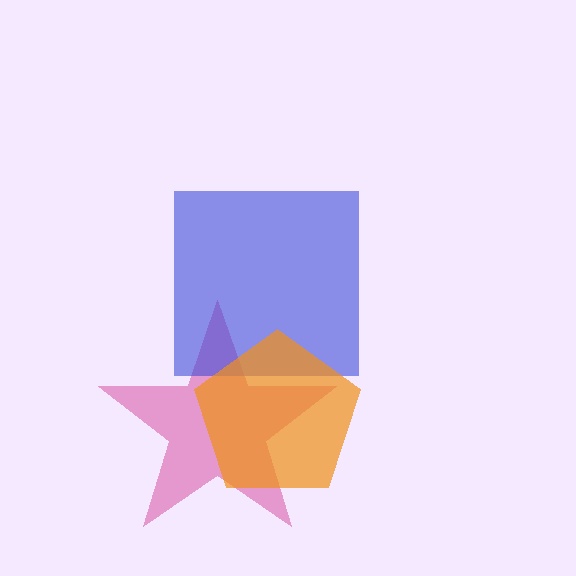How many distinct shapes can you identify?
There are 3 distinct shapes: a pink star, a blue square, an orange pentagon.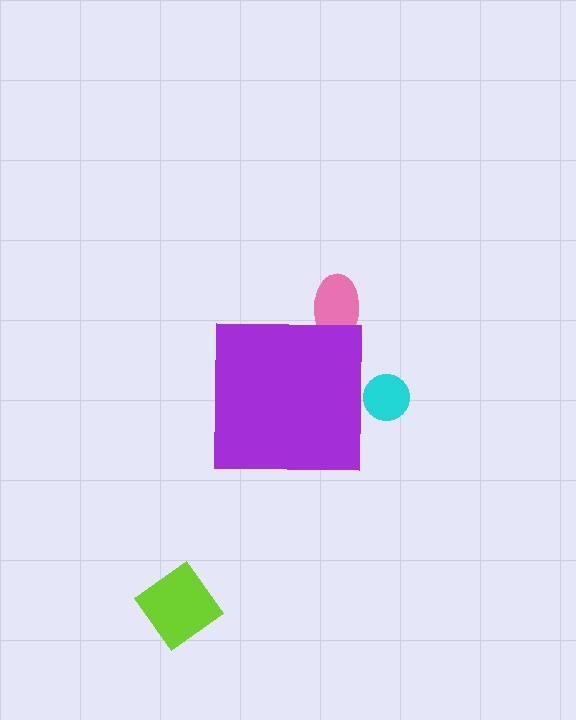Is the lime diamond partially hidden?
No, the lime diamond is fully visible.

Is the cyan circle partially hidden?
Yes, the cyan circle is partially hidden behind the purple square.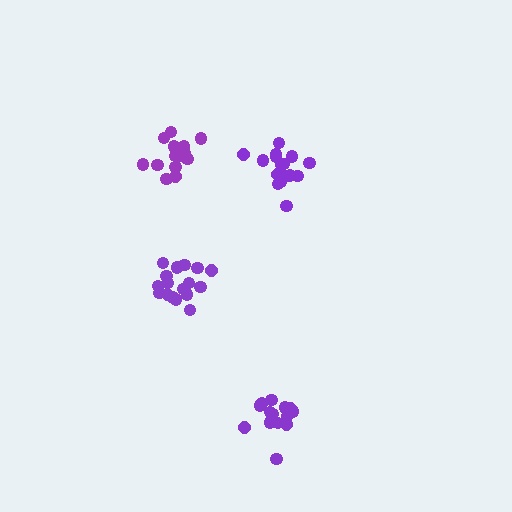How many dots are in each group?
Group 1: 17 dots, Group 2: 17 dots, Group 3: 16 dots, Group 4: 17 dots (67 total).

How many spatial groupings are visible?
There are 4 spatial groupings.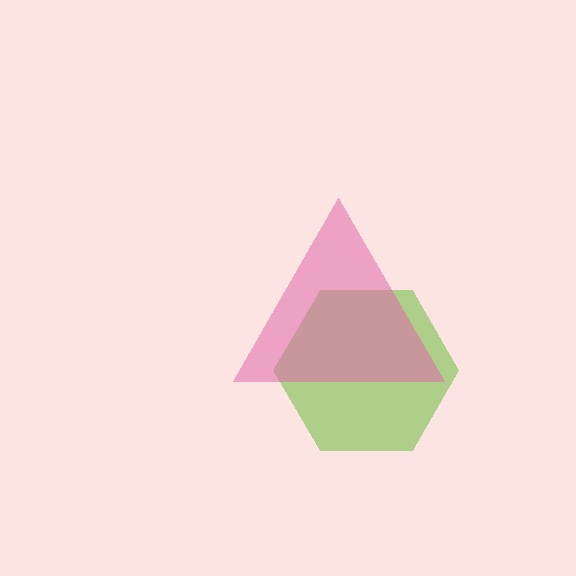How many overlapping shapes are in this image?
There are 2 overlapping shapes in the image.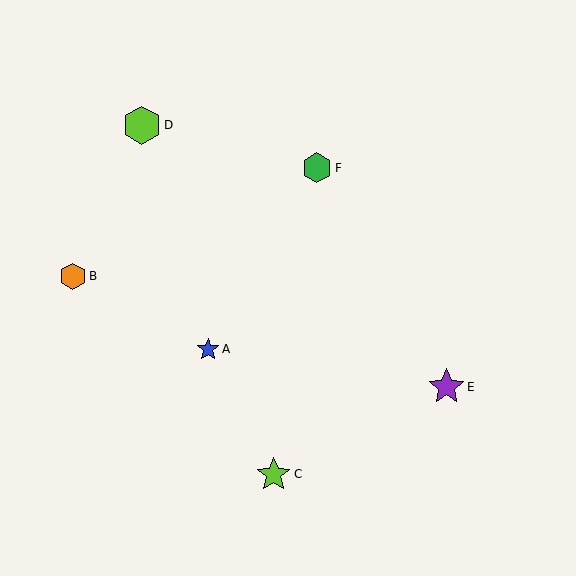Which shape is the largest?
The lime hexagon (labeled D) is the largest.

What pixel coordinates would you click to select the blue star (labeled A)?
Click at (208, 349) to select the blue star A.